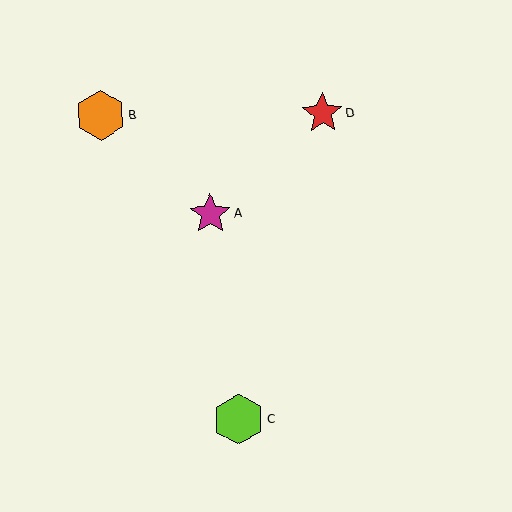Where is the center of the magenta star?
The center of the magenta star is at (210, 214).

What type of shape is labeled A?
Shape A is a magenta star.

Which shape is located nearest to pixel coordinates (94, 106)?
The orange hexagon (labeled B) at (101, 115) is nearest to that location.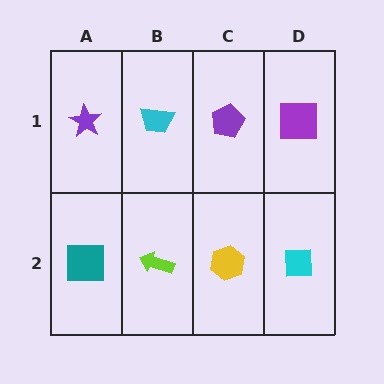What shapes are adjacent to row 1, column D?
A cyan square (row 2, column D), a purple pentagon (row 1, column C).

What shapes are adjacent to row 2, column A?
A purple star (row 1, column A), a lime arrow (row 2, column B).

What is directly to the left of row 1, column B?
A purple star.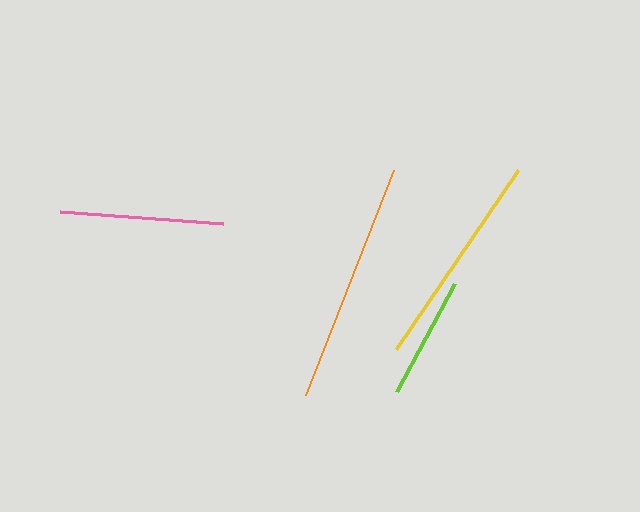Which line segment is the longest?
The orange line is the longest at approximately 242 pixels.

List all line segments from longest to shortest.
From longest to shortest: orange, yellow, pink, lime.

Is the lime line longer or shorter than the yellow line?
The yellow line is longer than the lime line.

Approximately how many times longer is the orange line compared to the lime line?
The orange line is approximately 2.0 times the length of the lime line.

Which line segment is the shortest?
The lime line is the shortest at approximately 123 pixels.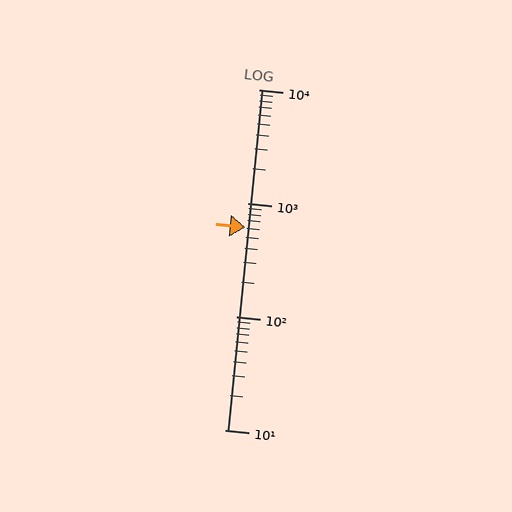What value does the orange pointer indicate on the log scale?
The pointer indicates approximately 610.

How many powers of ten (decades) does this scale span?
The scale spans 3 decades, from 10 to 10000.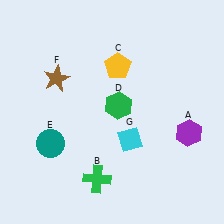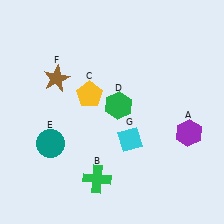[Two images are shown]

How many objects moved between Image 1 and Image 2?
1 object moved between the two images.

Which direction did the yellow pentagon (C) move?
The yellow pentagon (C) moved left.